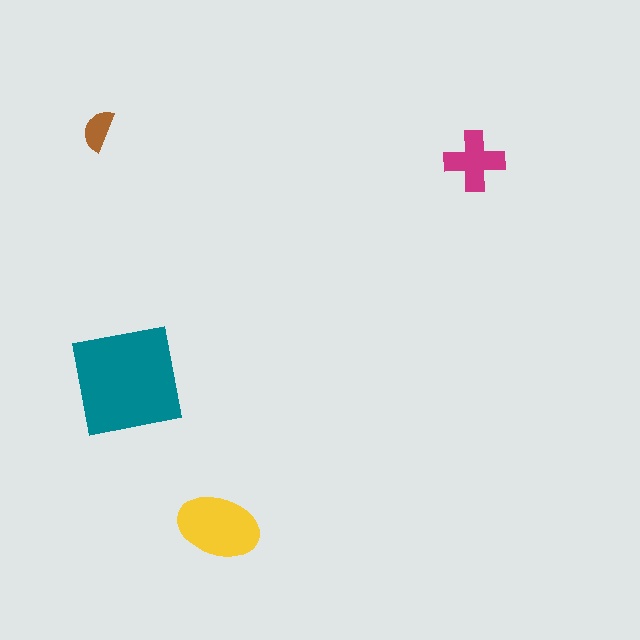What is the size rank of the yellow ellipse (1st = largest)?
2nd.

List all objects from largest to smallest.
The teal square, the yellow ellipse, the magenta cross, the brown semicircle.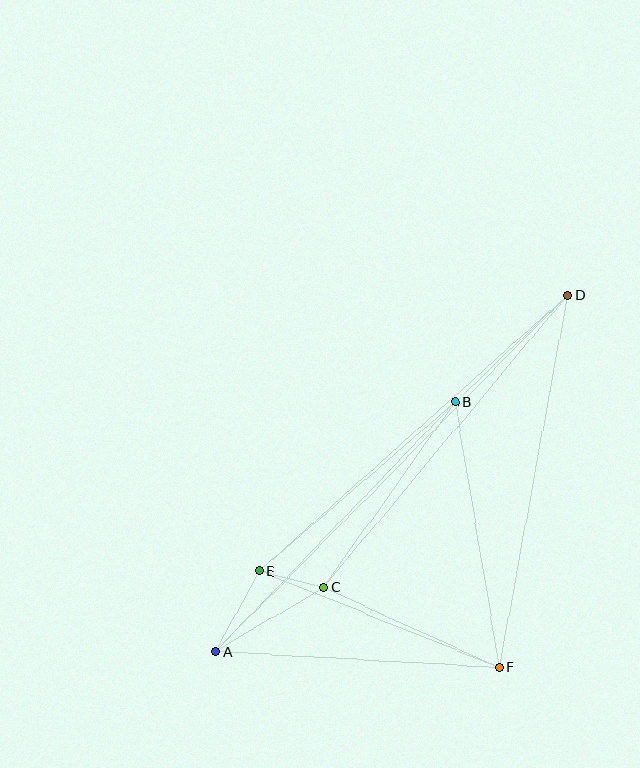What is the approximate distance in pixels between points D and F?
The distance between D and F is approximately 379 pixels.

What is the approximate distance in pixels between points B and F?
The distance between B and F is approximately 269 pixels.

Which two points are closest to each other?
Points C and E are closest to each other.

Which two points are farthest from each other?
Points A and D are farthest from each other.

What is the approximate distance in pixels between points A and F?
The distance between A and F is approximately 284 pixels.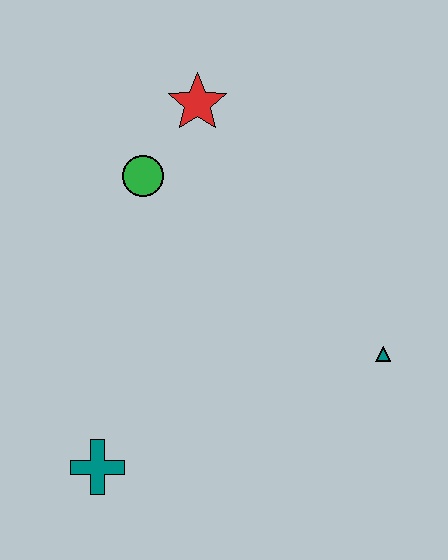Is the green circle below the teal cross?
No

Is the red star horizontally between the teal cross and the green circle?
No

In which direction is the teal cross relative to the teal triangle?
The teal cross is to the left of the teal triangle.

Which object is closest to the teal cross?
The green circle is closest to the teal cross.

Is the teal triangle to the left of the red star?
No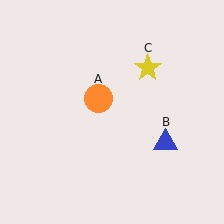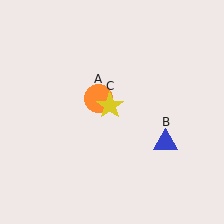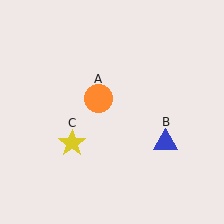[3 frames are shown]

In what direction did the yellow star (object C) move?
The yellow star (object C) moved down and to the left.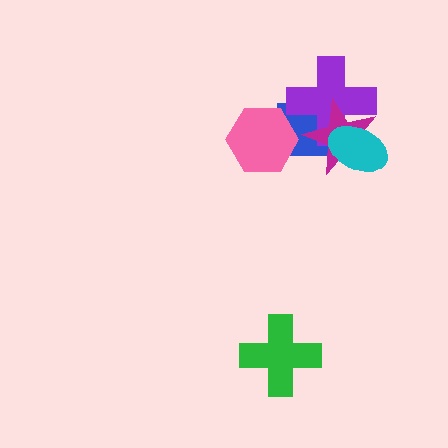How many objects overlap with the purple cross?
3 objects overlap with the purple cross.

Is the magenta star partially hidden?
Yes, it is partially covered by another shape.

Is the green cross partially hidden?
No, no other shape covers it.